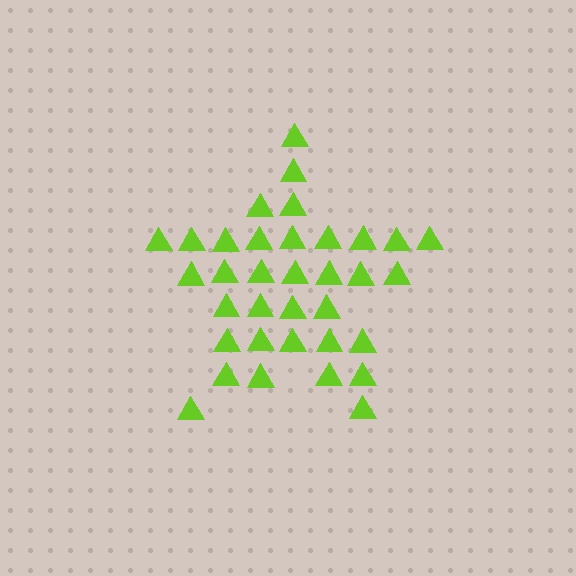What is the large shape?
The large shape is a star.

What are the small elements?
The small elements are triangles.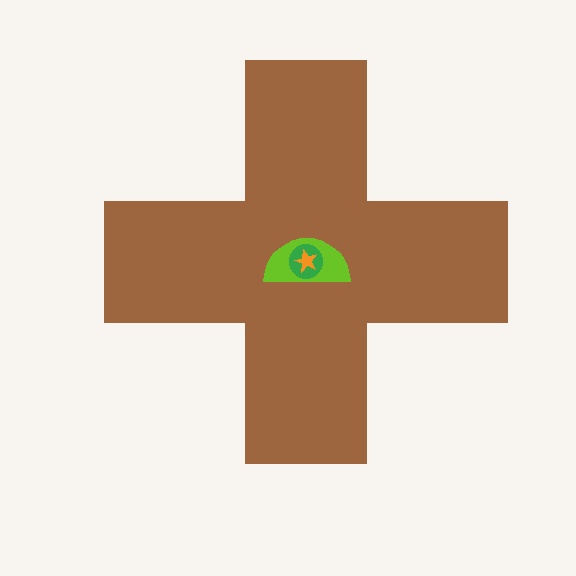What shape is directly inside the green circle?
The orange star.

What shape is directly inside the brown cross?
The lime semicircle.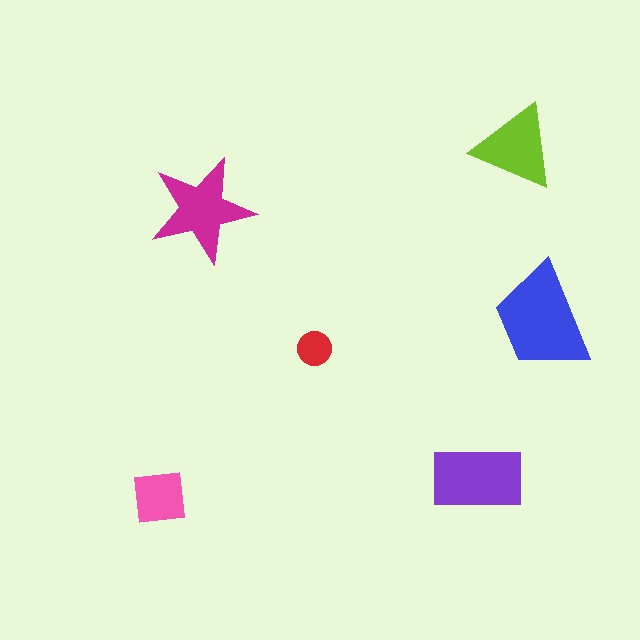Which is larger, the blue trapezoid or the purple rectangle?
The blue trapezoid.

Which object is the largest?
The blue trapezoid.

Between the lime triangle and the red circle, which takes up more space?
The lime triangle.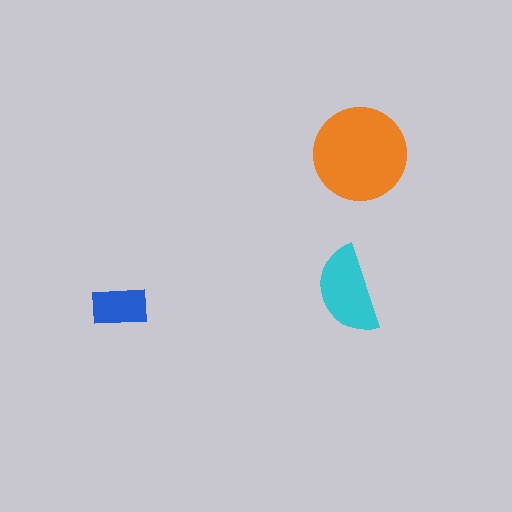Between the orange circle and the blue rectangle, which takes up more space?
The orange circle.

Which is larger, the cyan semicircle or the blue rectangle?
The cyan semicircle.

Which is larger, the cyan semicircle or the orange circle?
The orange circle.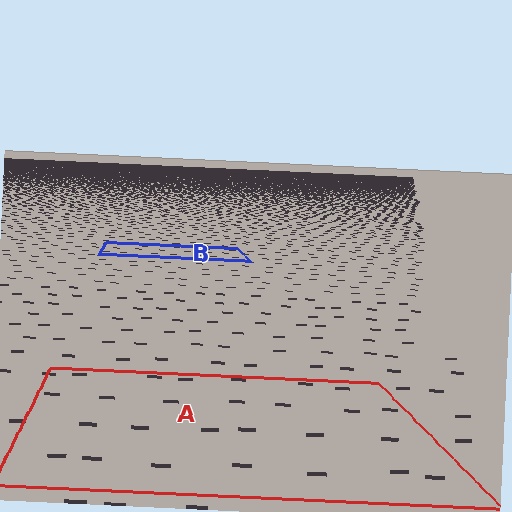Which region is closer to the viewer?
Region A is closer. The texture elements there are larger and more spread out.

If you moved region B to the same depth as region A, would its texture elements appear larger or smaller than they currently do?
They would appear larger. At a closer depth, the same texture elements are projected at a bigger on-screen size.